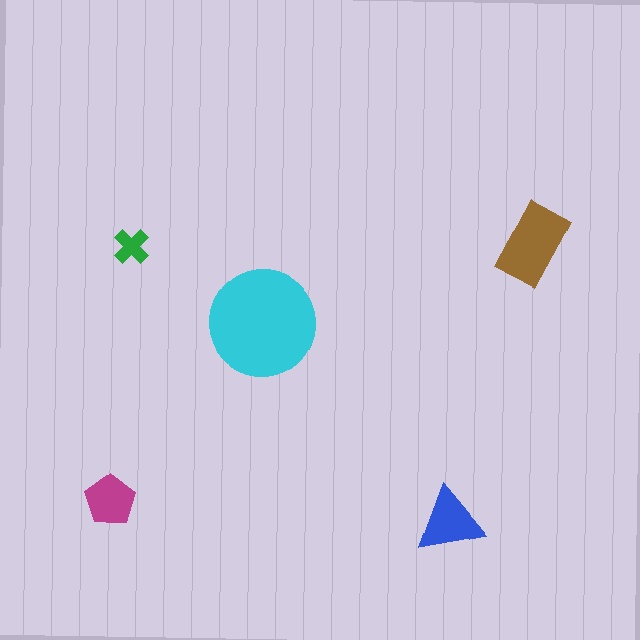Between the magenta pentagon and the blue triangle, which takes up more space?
The blue triangle.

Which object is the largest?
The cyan circle.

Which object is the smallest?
The green cross.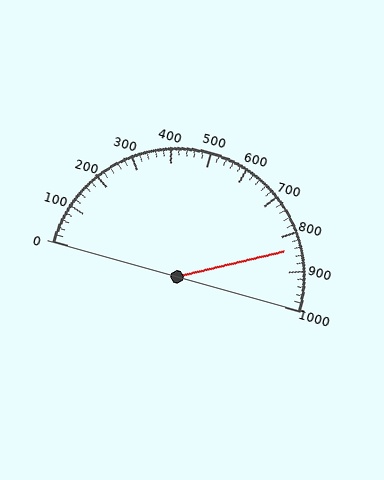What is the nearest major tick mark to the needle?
The nearest major tick mark is 800.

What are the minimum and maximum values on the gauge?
The gauge ranges from 0 to 1000.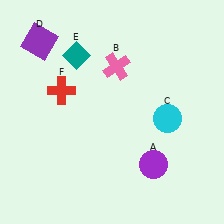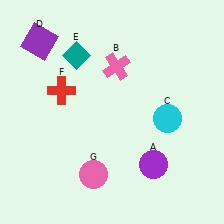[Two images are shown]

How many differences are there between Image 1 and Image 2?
There is 1 difference between the two images.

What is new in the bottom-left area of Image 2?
A pink circle (G) was added in the bottom-left area of Image 2.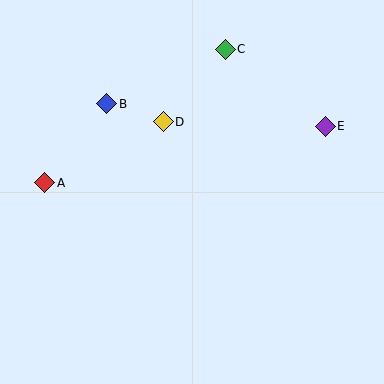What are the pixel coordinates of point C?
Point C is at (225, 49).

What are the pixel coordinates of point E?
Point E is at (325, 126).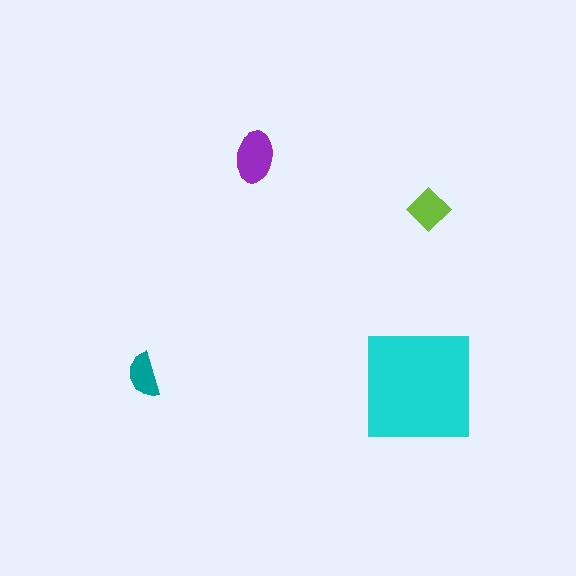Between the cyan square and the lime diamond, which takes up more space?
The cyan square.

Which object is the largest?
The cyan square.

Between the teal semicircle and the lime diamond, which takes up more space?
The lime diamond.